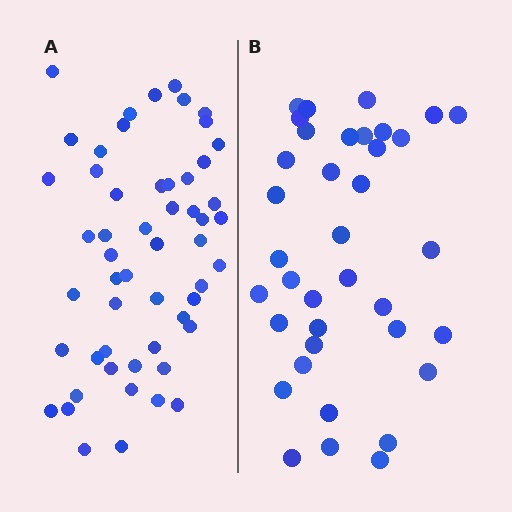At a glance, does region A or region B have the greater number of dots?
Region A (the left region) has more dots.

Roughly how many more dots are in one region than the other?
Region A has approximately 15 more dots than region B.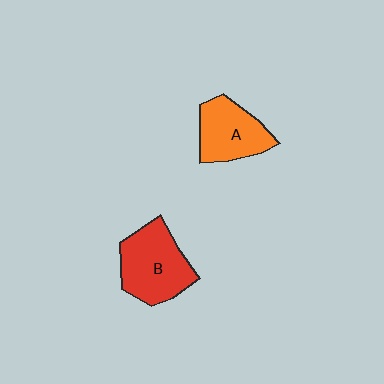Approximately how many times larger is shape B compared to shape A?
Approximately 1.2 times.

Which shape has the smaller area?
Shape A (orange).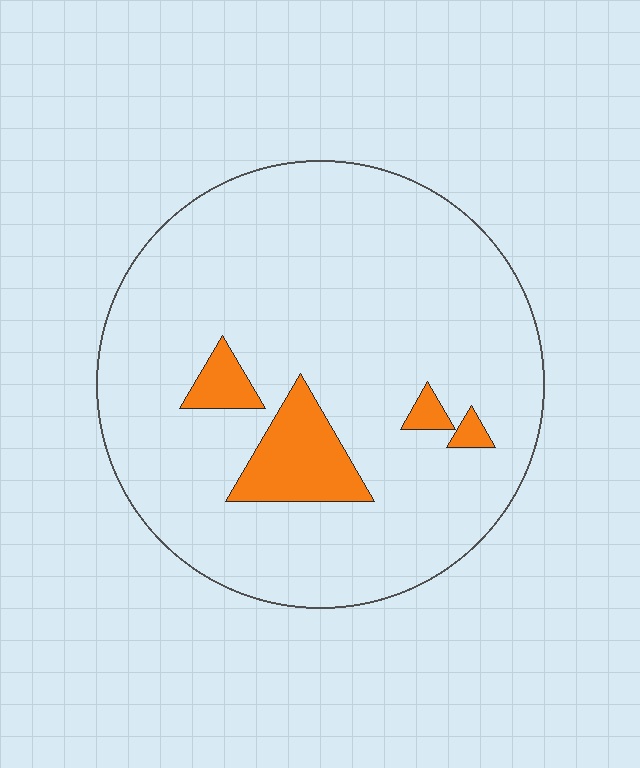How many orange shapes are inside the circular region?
4.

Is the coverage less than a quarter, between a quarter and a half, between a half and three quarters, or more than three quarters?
Less than a quarter.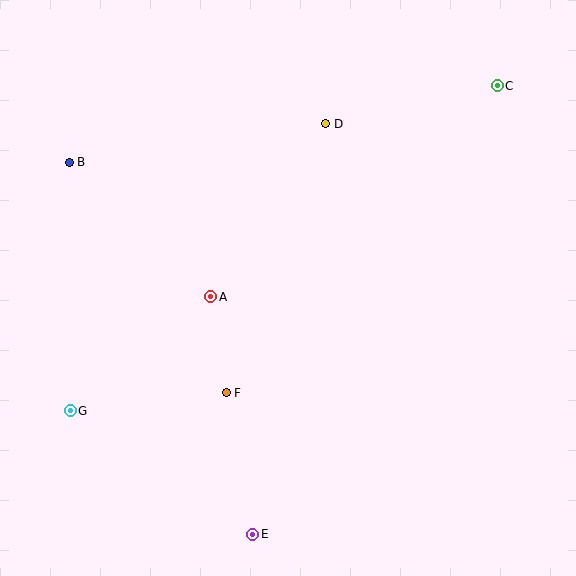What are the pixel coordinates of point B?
Point B is at (69, 162).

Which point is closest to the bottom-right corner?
Point E is closest to the bottom-right corner.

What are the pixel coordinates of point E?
Point E is at (253, 534).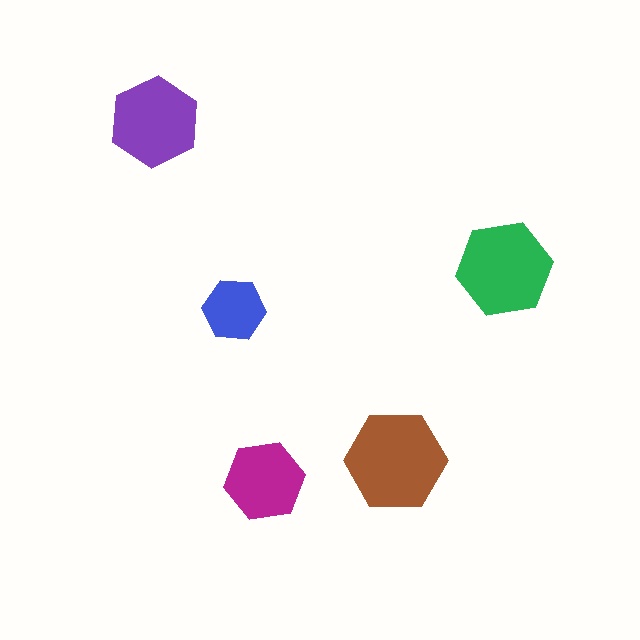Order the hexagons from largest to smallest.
the brown one, the green one, the purple one, the magenta one, the blue one.